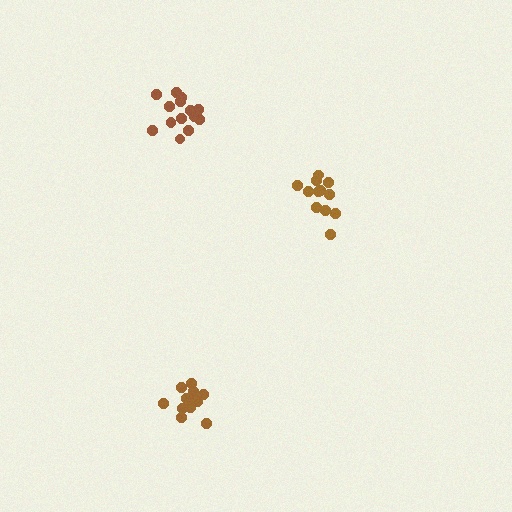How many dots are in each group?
Group 1: 14 dots, Group 2: 12 dots, Group 3: 12 dots (38 total).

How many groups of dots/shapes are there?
There are 3 groups.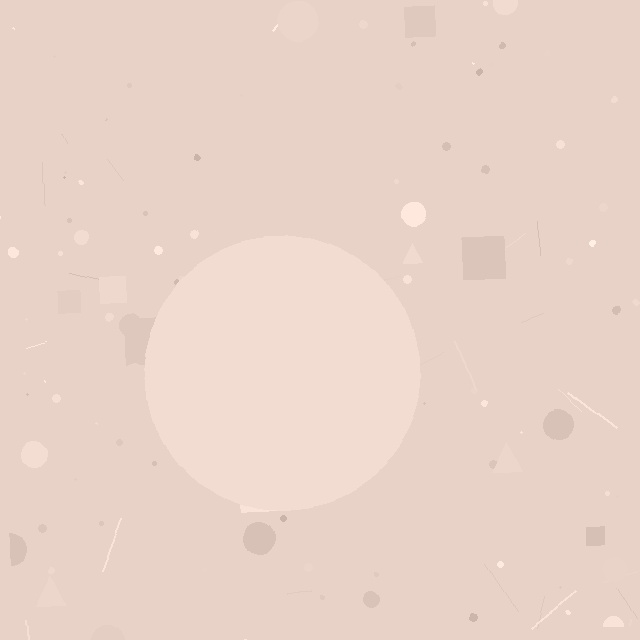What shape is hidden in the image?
A circle is hidden in the image.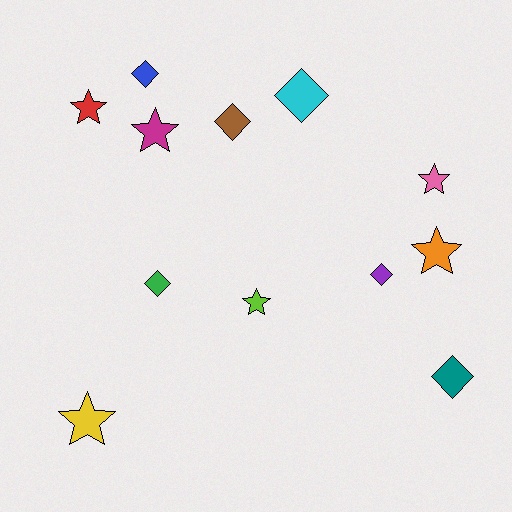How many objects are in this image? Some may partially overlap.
There are 12 objects.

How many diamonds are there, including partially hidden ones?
There are 6 diamonds.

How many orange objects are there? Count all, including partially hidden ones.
There is 1 orange object.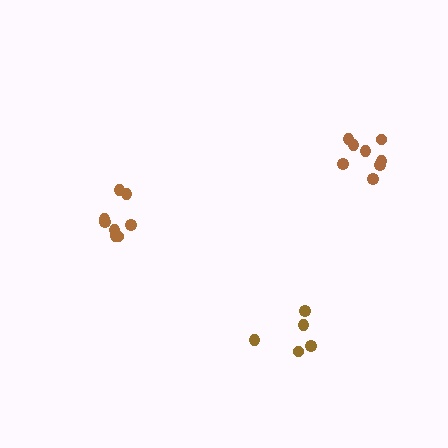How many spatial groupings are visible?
There are 3 spatial groupings.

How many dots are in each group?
Group 1: 5 dots, Group 2: 8 dots, Group 3: 8 dots (21 total).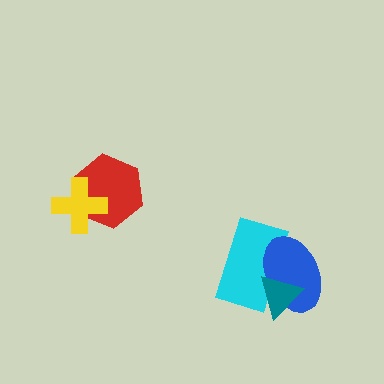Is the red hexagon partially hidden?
Yes, it is partially covered by another shape.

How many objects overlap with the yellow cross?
1 object overlaps with the yellow cross.